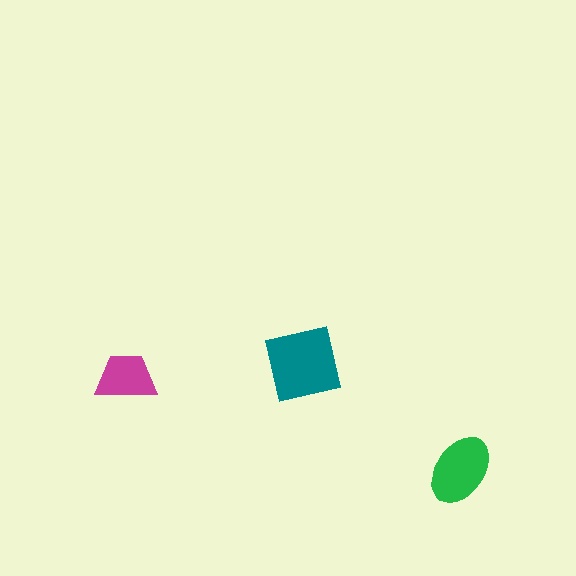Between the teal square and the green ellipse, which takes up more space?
The teal square.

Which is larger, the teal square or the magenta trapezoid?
The teal square.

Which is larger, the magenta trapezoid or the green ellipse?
The green ellipse.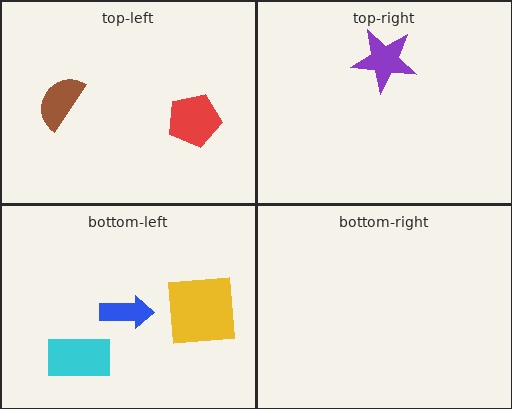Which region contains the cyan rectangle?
The bottom-left region.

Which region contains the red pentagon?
The top-left region.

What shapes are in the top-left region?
The red pentagon, the brown semicircle.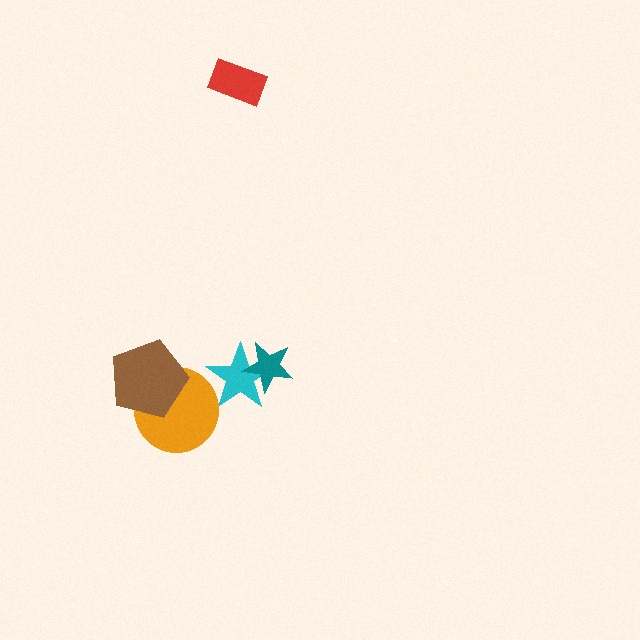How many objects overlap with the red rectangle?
0 objects overlap with the red rectangle.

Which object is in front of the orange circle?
The brown pentagon is in front of the orange circle.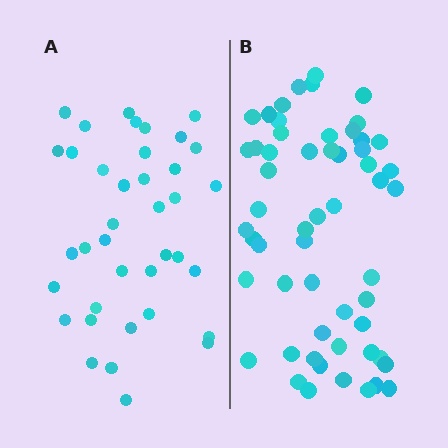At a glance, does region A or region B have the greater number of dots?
Region B (the right region) has more dots.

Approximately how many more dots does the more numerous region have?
Region B has approximately 20 more dots than region A.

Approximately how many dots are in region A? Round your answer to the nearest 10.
About 40 dots. (The exact count is 38, which rounds to 40.)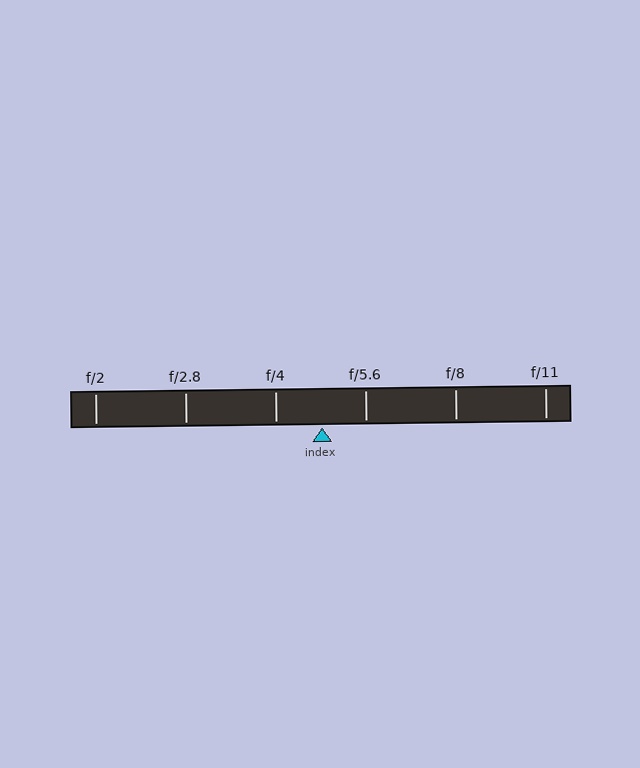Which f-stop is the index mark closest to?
The index mark is closest to f/5.6.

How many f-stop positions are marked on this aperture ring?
There are 6 f-stop positions marked.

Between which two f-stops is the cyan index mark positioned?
The index mark is between f/4 and f/5.6.